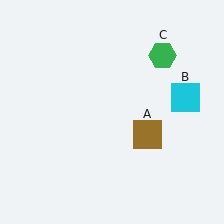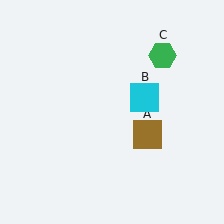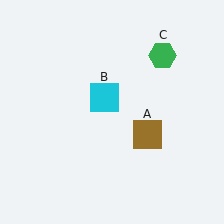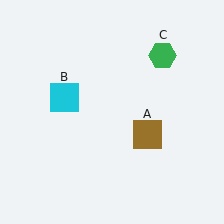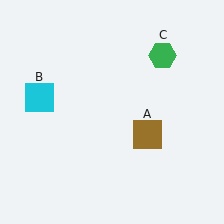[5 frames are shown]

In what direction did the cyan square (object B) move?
The cyan square (object B) moved left.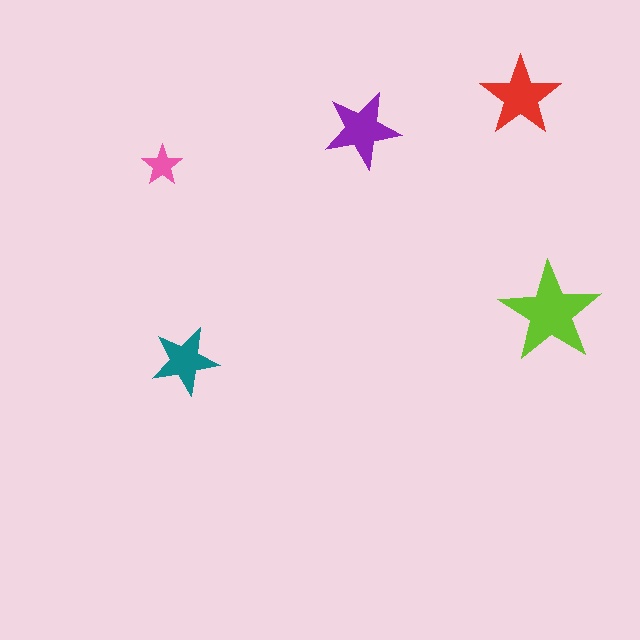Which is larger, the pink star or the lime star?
The lime one.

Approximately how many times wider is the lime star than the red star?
About 1.5 times wider.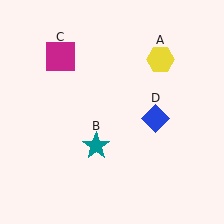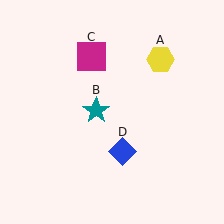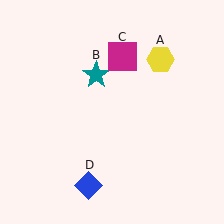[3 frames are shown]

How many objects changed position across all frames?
3 objects changed position: teal star (object B), magenta square (object C), blue diamond (object D).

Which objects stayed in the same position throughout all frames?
Yellow hexagon (object A) remained stationary.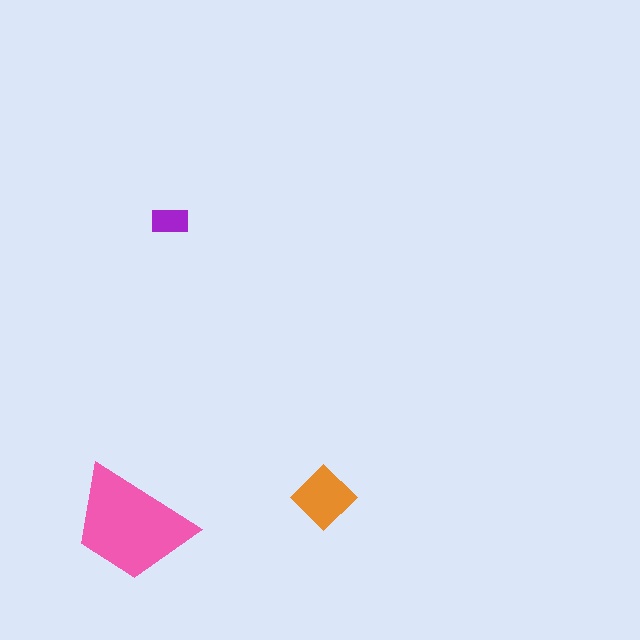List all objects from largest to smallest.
The pink trapezoid, the orange diamond, the purple rectangle.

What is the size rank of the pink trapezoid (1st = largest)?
1st.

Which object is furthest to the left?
The pink trapezoid is leftmost.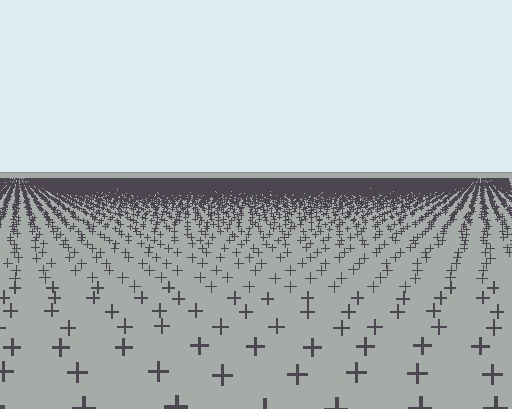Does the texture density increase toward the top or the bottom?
Density increases toward the top.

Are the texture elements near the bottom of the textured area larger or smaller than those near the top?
Larger. Near the bottom, elements are closer to the viewer and appear at a bigger on-screen size.